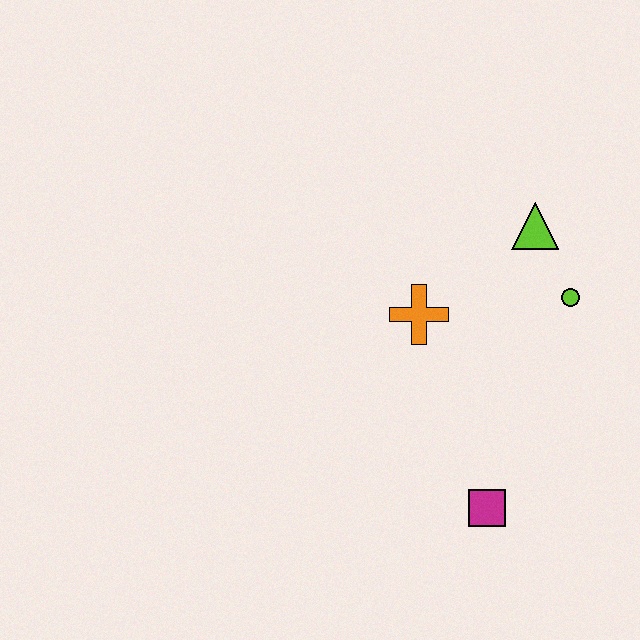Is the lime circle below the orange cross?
No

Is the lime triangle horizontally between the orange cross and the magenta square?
No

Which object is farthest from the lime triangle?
The magenta square is farthest from the lime triangle.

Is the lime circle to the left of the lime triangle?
No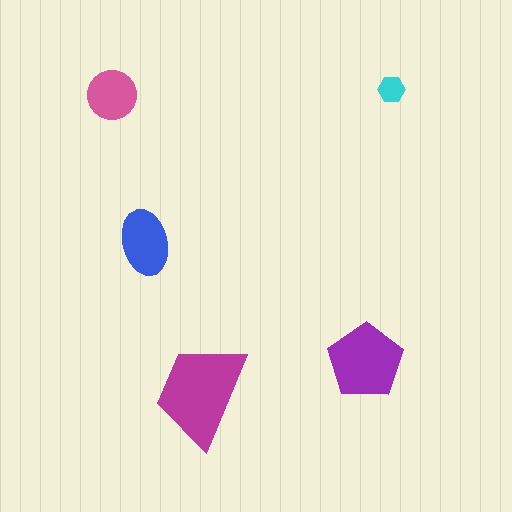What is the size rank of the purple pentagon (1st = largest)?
2nd.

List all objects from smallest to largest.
The cyan hexagon, the pink circle, the blue ellipse, the purple pentagon, the magenta trapezoid.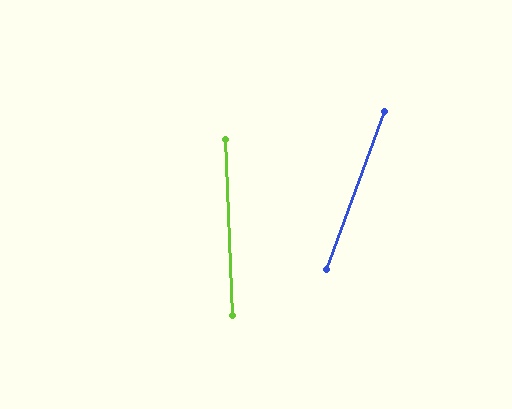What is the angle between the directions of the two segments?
Approximately 22 degrees.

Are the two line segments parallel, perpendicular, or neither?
Neither parallel nor perpendicular — they differ by about 22°.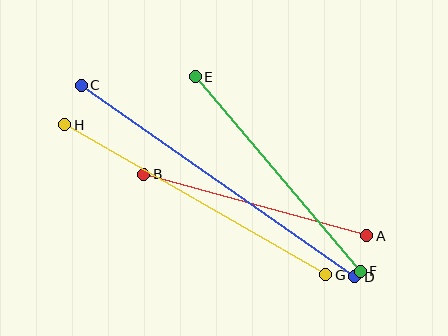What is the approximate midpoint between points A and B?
The midpoint is at approximately (255, 205) pixels.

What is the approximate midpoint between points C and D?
The midpoint is at approximately (218, 181) pixels.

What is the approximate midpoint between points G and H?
The midpoint is at approximately (195, 200) pixels.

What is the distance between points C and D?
The distance is approximately 334 pixels.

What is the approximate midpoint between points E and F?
The midpoint is at approximately (278, 174) pixels.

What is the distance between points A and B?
The distance is approximately 231 pixels.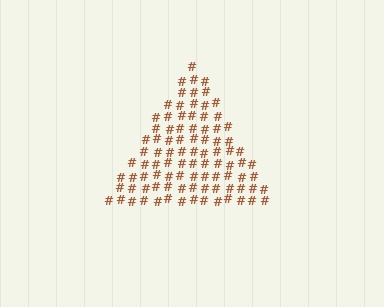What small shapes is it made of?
It is made of small hash symbols.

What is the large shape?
The large shape is a triangle.